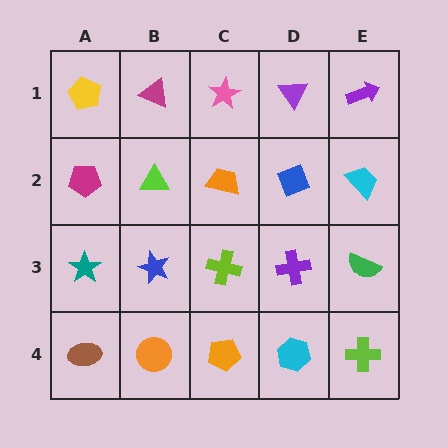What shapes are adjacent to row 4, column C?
A lime cross (row 3, column C), an orange circle (row 4, column B), a cyan hexagon (row 4, column D).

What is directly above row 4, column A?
A teal star.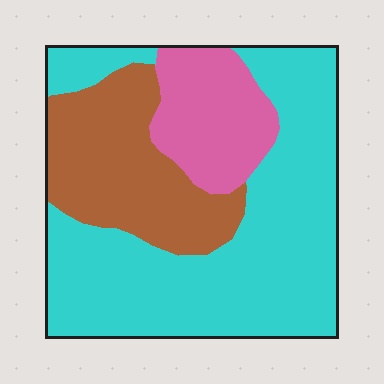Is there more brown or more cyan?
Cyan.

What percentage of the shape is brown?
Brown takes up between a sixth and a third of the shape.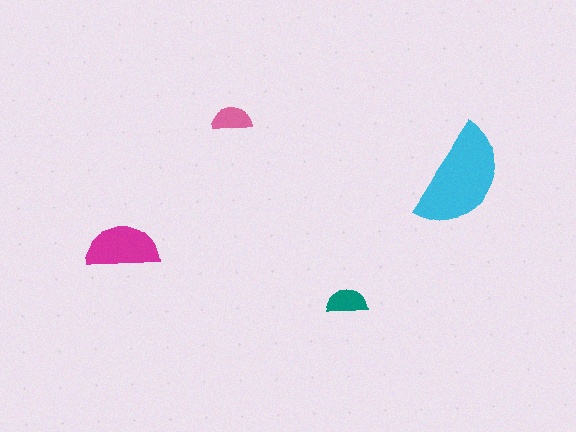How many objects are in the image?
There are 4 objects in the image.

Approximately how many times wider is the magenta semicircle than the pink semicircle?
About 2 times wider.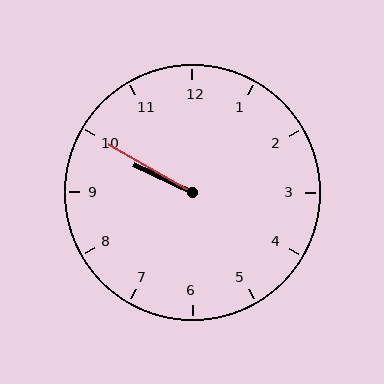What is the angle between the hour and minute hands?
Approximately 5 degrees.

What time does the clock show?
9:50.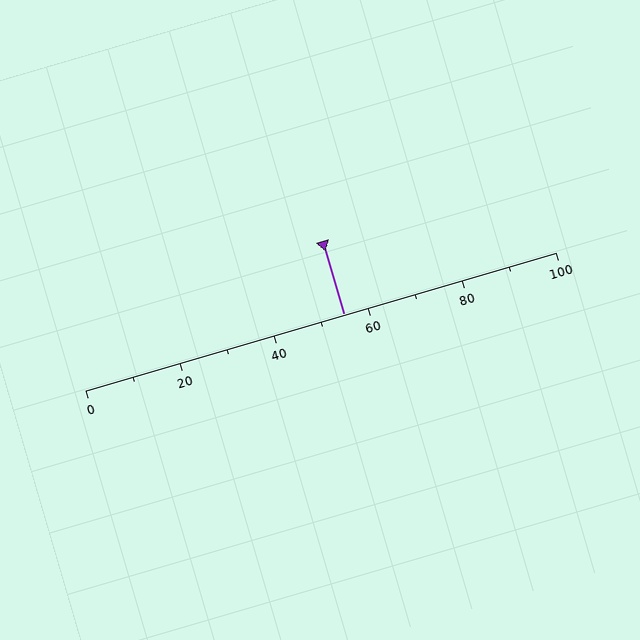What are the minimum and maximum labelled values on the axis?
The axis runs from 0 to 100.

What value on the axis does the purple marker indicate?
The marker indicates approximately 55.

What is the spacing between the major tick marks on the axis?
The major ticks are spaced 20 apart.